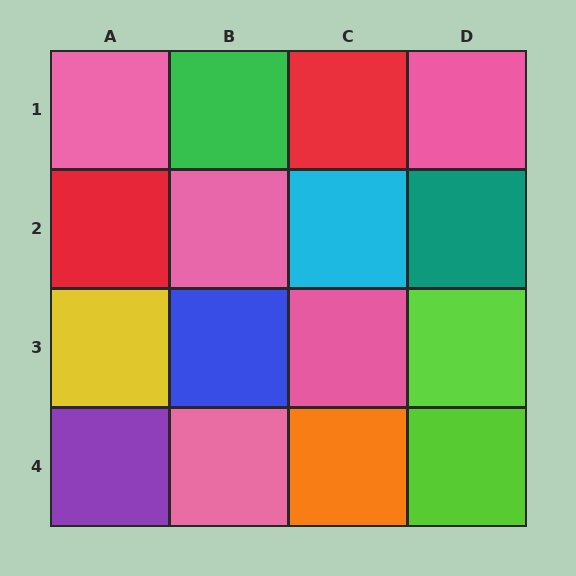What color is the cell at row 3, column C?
Pink.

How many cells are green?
1 cell is green.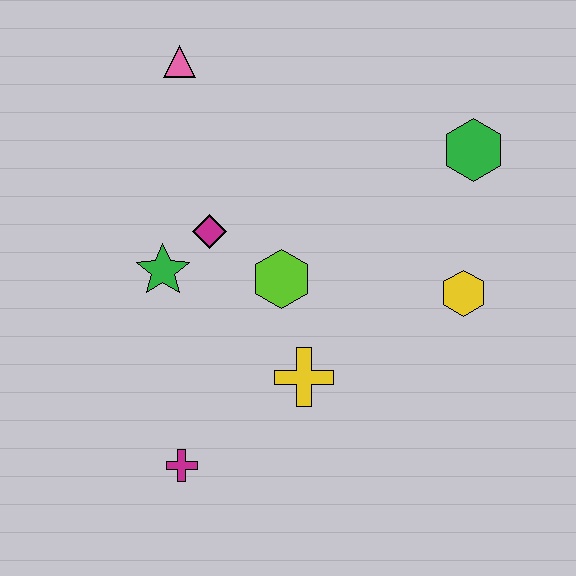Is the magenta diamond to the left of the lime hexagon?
Yes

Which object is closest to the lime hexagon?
The magenta diamond is closest to the lime hexagon.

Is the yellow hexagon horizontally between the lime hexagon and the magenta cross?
No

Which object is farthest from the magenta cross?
The green hexagon is farthest from the magenta cross.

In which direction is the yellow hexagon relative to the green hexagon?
The yellow hexagon is below the green hexagon.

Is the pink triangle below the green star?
No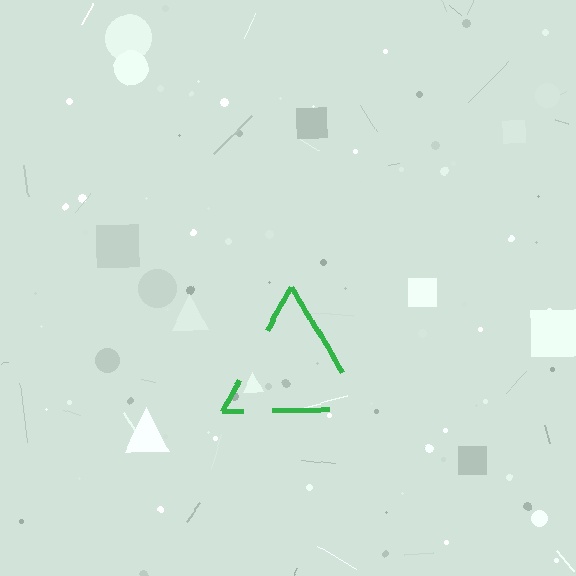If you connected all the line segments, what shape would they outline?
They would outline a triangle.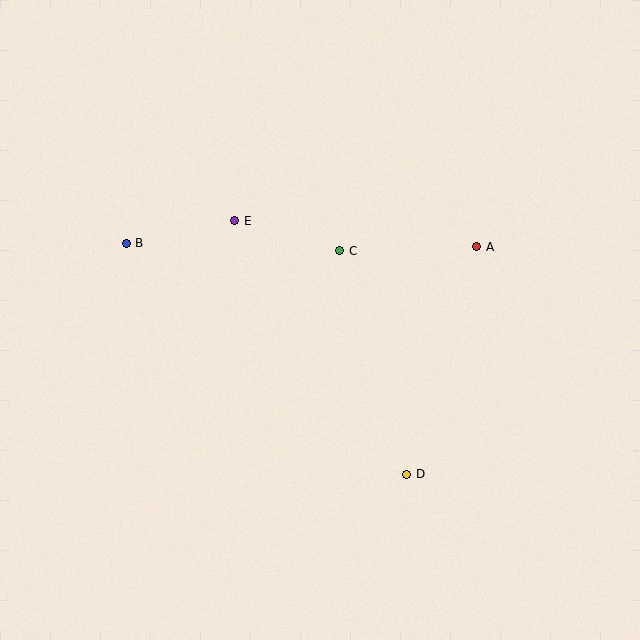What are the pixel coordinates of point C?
Point C is at (340, 251).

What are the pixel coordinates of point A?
Point A is at (477, 247).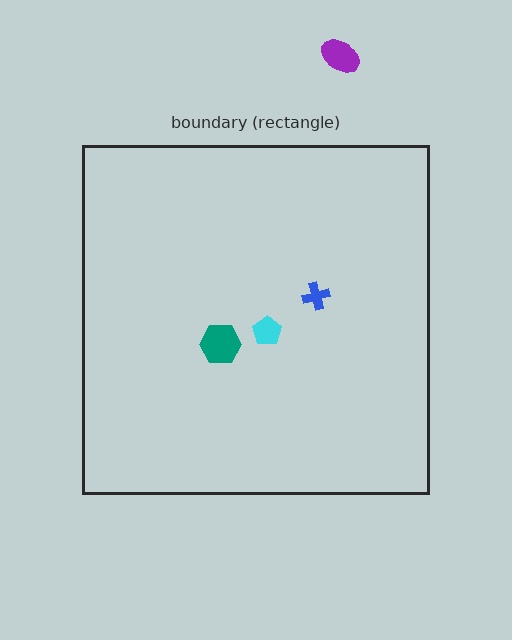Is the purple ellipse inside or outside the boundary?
Outside.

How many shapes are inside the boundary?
3 inside, 1 outside.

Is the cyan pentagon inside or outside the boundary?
Inside.